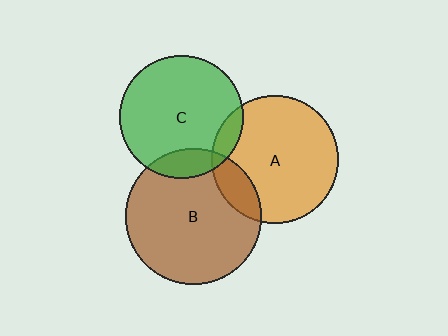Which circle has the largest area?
Circle B (brown).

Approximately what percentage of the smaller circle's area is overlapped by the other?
Approximately 10%.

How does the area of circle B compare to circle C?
Approximately 1.2 times.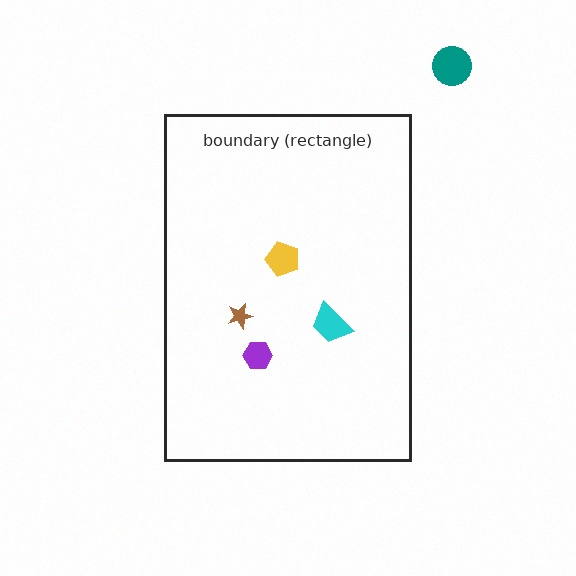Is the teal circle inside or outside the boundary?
Outside.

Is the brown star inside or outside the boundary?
Inside.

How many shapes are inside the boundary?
4 inside, 1 outside.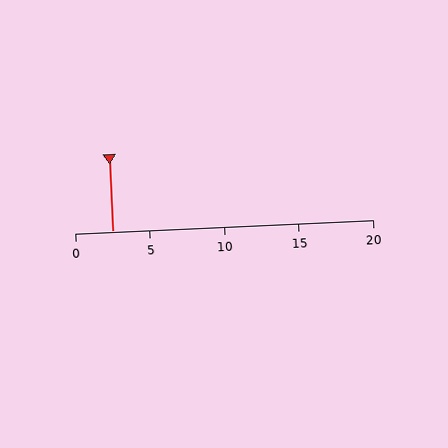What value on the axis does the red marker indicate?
The marker indicates approximately 2.5.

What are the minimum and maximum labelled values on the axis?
The axis runs from 0 to 20.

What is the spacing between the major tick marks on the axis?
The major ticks are spaced 5 apart.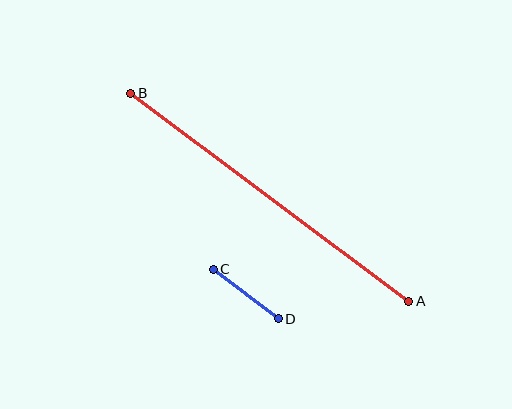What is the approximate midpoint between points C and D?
The midpoint is at approximately (246, 294) pixels.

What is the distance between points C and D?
The distance is approximately 82 pixels.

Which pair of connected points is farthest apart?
Points A and B are farthest apart.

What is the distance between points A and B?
The distance is approximately 347 pixels.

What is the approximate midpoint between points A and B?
The midpoint is at approximately (270, 197) pixels.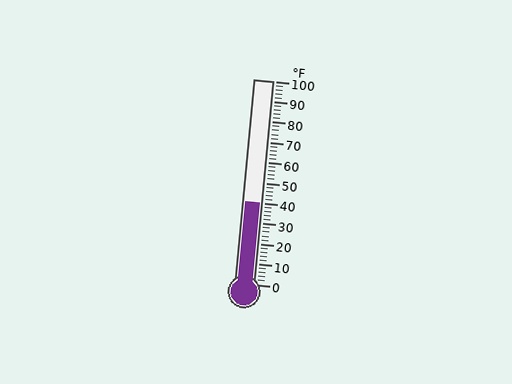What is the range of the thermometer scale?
The thermometer scale ranges from 0°F to 100°F.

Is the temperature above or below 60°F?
The temperature is below 60°F.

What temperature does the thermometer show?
The thermometer shows approximately 40°F.